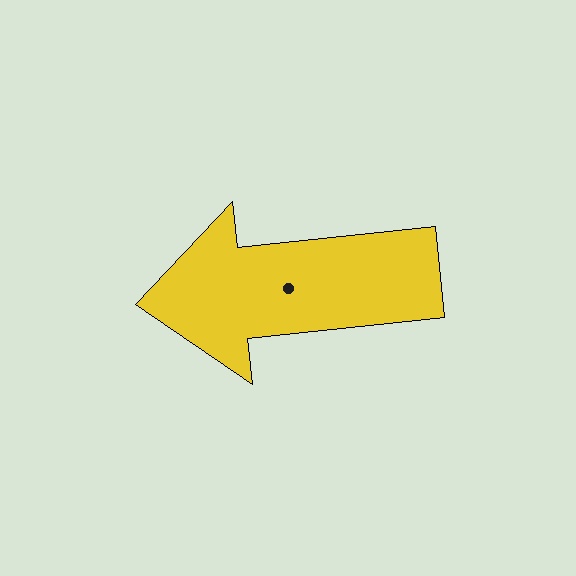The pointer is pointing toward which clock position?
Roughly 9 o'clock.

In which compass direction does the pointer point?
West.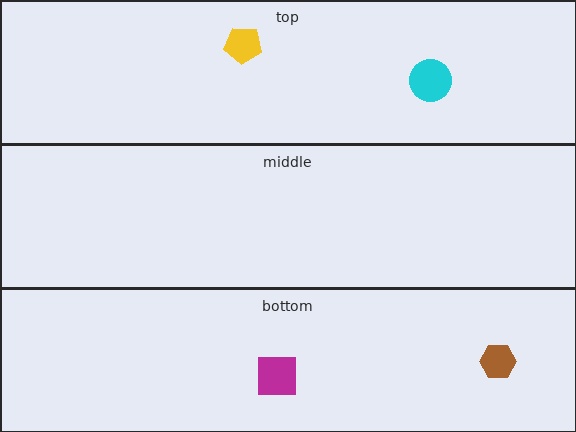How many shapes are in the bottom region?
2.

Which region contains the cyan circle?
The top region.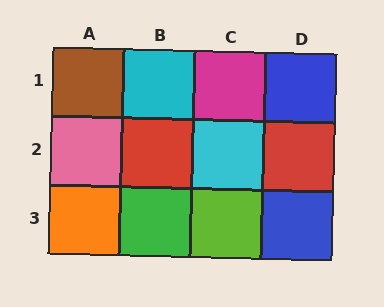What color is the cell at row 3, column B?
Green.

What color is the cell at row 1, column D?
Blue.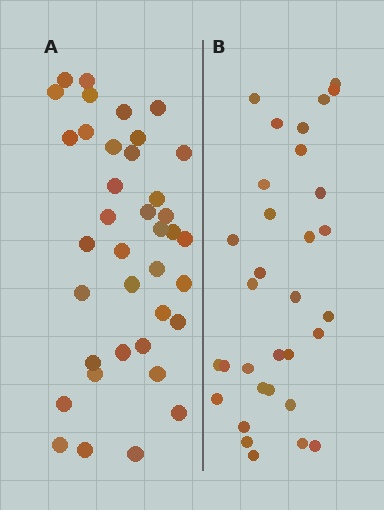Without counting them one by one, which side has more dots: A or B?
Region A (the left region) has more dots.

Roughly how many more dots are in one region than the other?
Region A has about 6 more dots than region B.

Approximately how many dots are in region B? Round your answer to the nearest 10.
About 30 dots. (The exact count is 32, which rounds to 30.)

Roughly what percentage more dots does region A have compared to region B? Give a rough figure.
About 20% more.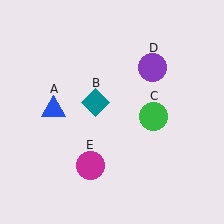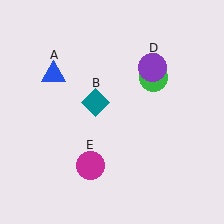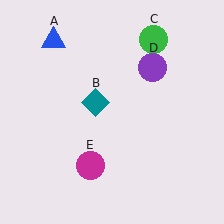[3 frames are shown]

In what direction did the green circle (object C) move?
The green circle (object C) moved up.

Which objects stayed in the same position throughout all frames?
Teal diamond (object B) and purple circle (object D) and magenta circle (object E) remained stationary.